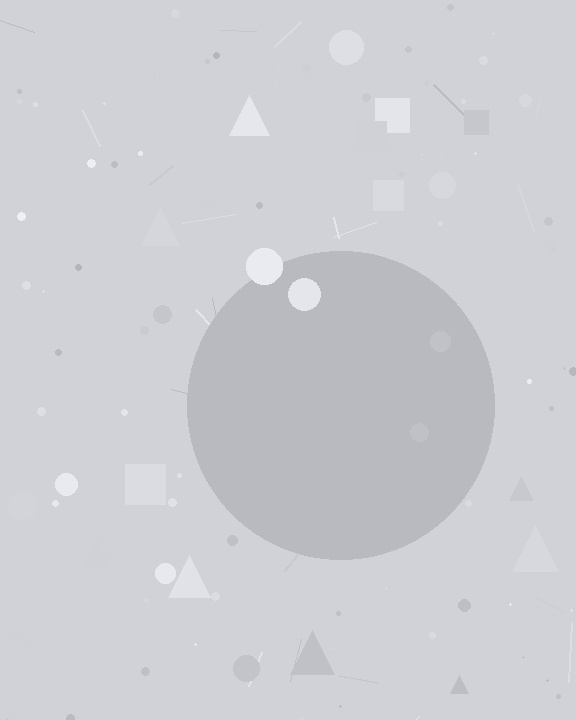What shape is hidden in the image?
A circle is hidden in the image.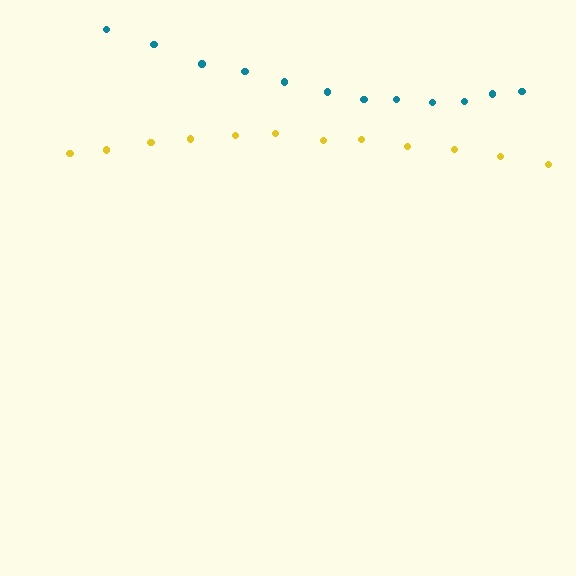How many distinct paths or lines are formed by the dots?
There are 2 distinct paths.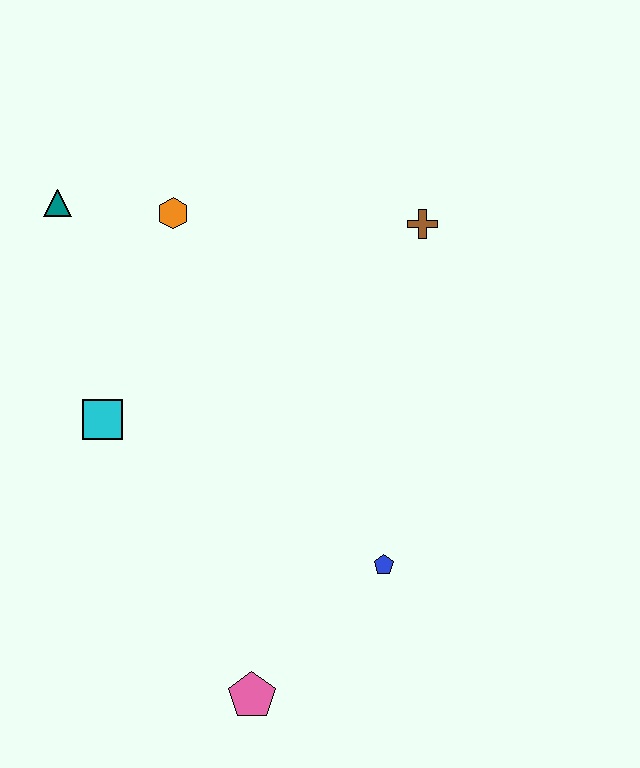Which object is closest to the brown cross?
The orange hexagon is closest to the brown cross.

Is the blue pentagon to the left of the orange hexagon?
No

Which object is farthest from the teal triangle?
The pink pentagon is farthest from the teal triangle.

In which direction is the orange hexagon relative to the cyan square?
The orange hexagon is above the cyan square.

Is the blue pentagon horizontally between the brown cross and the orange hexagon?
Yes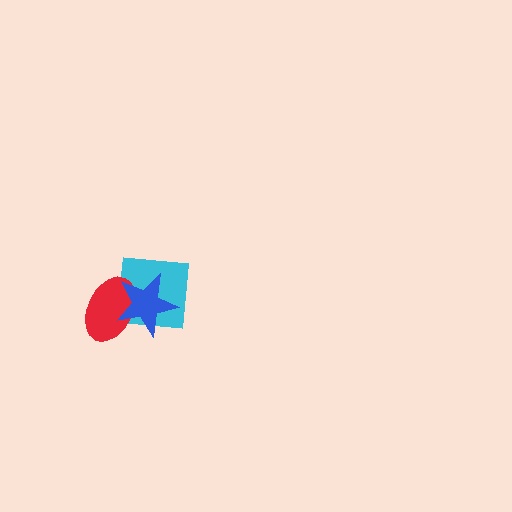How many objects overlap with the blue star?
2 objects overlap with the blue star.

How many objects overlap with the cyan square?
2 objects overlap with the cyan square.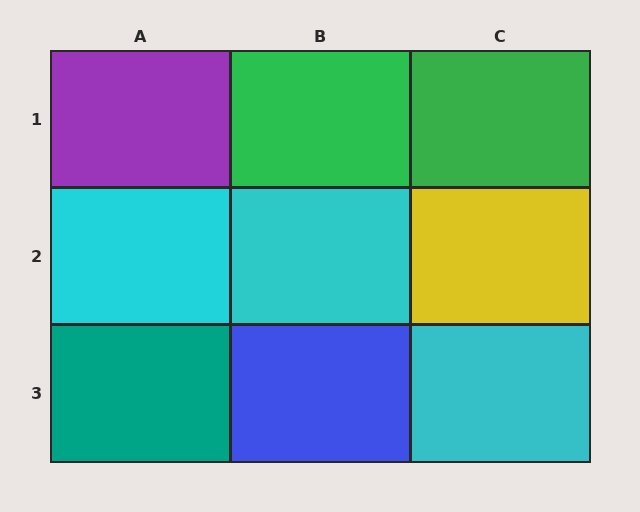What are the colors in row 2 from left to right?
Cyan, cyan, yellow.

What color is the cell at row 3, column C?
Cyan.